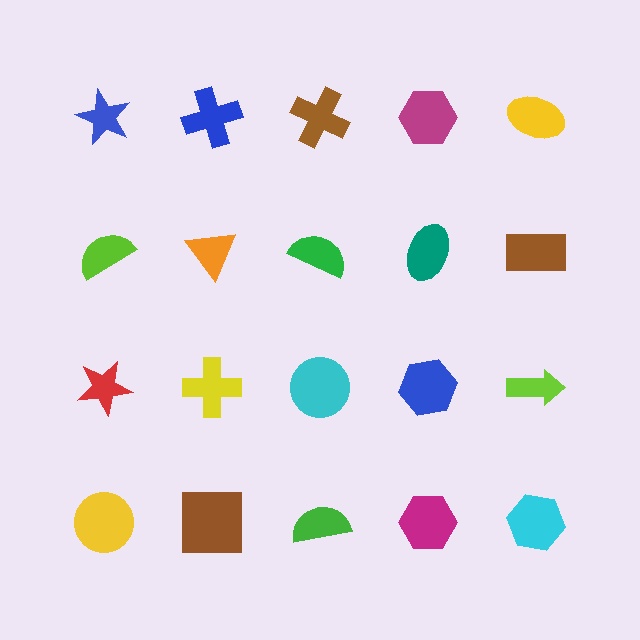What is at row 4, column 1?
A yellow circle.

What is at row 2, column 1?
A lime semicircle.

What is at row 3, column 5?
A lime arrow.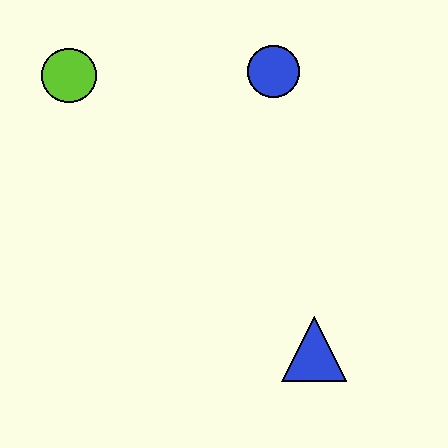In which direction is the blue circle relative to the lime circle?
The blue circle is to the right of the lime circle.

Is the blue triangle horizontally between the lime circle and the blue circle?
No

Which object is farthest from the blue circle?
The blue triangle is farthest from the blue circle.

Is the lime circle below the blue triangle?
No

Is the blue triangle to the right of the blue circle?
Yes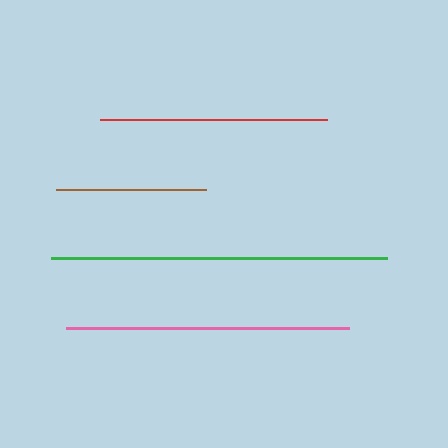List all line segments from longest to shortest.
From longest to shortest: green, pink, red, brown.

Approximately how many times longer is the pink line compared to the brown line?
The pink line is approximately 1.9 times the length of the brown line.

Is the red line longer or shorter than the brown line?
The red line is longer than the brown line.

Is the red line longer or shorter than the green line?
The green line is longer than the red line.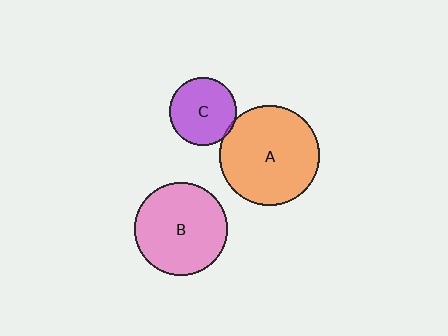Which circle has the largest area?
Circle A (orange).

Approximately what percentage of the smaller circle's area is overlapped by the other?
Approximately 5%.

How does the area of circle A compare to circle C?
Approximately 2.2 times.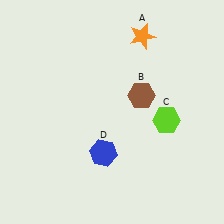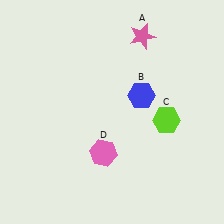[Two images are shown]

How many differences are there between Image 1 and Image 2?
There are 3 differences between the two images.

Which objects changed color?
A changed from orange to pink. B changed from brown to blue. D changed from blue to pink.